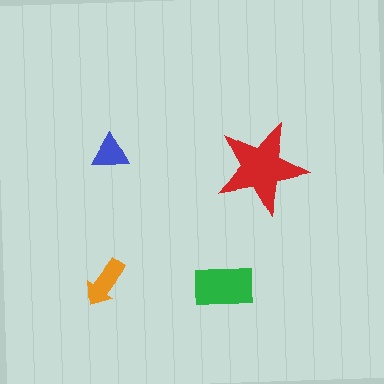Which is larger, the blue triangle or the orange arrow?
The orange arrow.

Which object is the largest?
The red star.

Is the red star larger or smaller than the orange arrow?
Larger.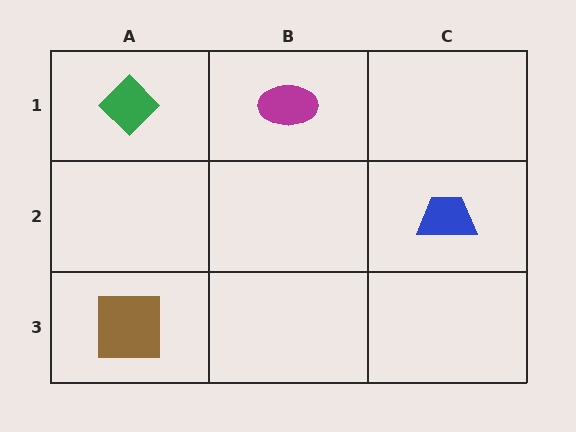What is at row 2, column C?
A blue trapezoid.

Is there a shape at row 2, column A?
No, that cell is empty.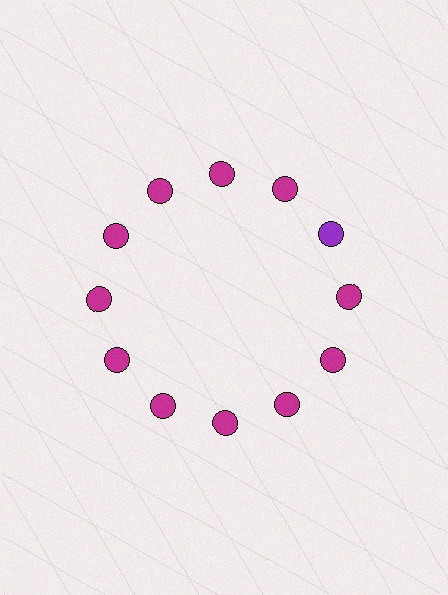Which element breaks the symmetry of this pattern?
The purple circle at roughly the 2 o'clock position breaks the symmetry. All other shapes are magenta circles.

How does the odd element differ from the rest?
It has a different color: purple instead of magenta.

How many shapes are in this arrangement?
There are 12 shapes arranged in a ring pattern.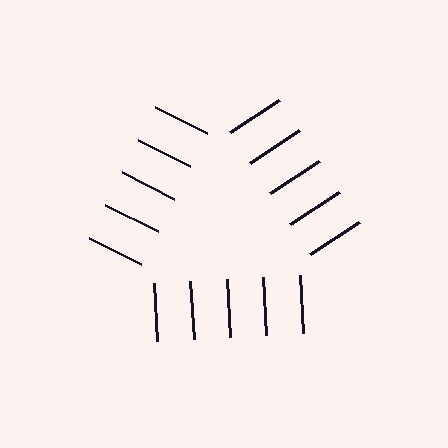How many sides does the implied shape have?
3 sides — the line-ends trace a triangle.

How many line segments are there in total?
15 — 5 along each of the 3 edges.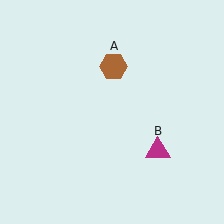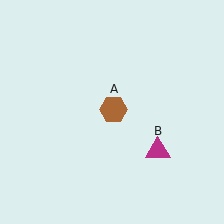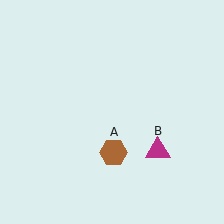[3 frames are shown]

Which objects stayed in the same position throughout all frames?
Magenta triangle (object B) remained stationary.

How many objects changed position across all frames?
1 object changed position: brown hexagon (object A).